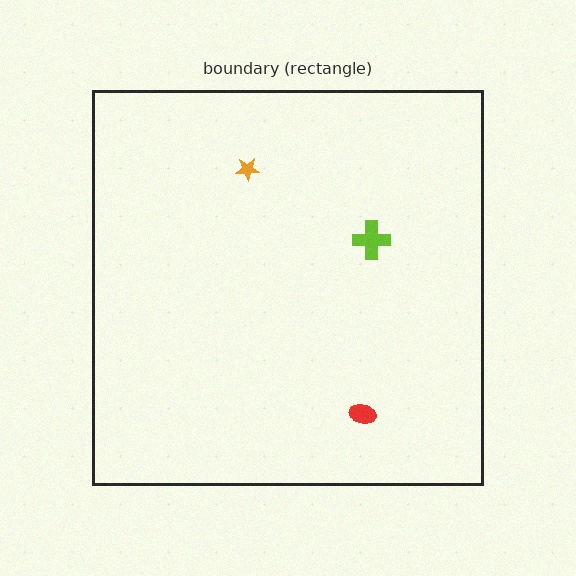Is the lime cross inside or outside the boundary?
Inside.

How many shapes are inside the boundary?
3 inside, 0 outside.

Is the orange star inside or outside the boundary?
Inside.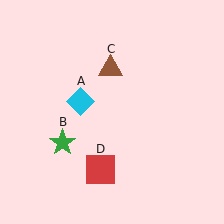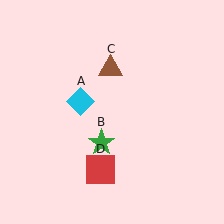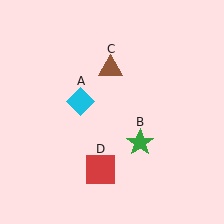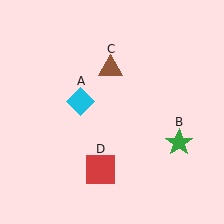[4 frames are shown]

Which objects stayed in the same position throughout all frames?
Cyan diamond (object A) and brown triangle (object C) and red square (object D) remained stationary.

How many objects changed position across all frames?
1 object changed position: green star (object B).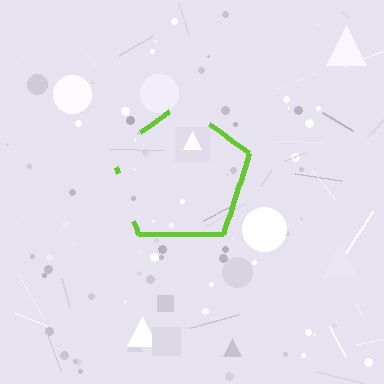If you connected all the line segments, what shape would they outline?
They would outline a pentagon.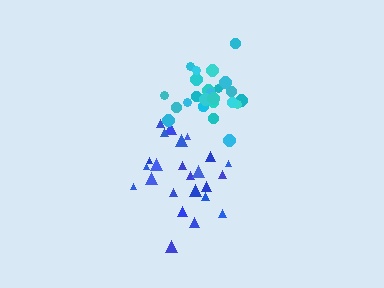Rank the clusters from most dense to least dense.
cyan, blue.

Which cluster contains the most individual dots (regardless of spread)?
Cyan (26).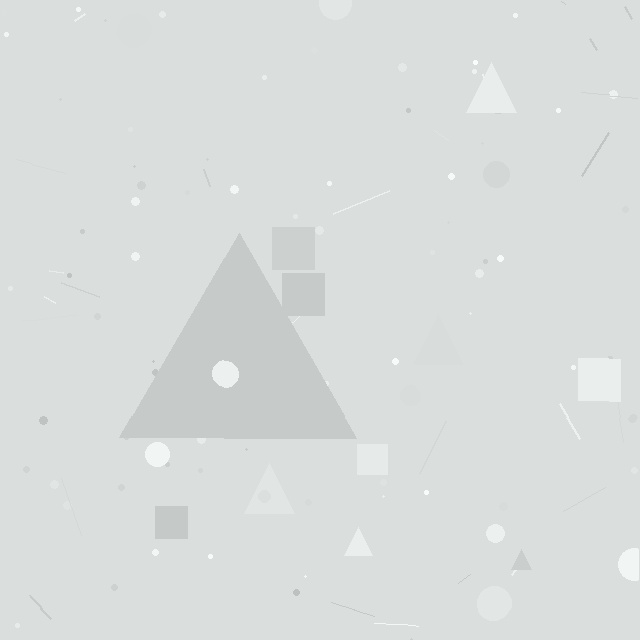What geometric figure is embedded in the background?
A triangle is embedded in the background.